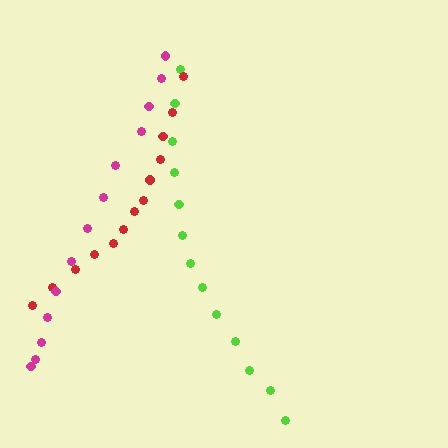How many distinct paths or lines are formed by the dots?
There are 3 distinct paths.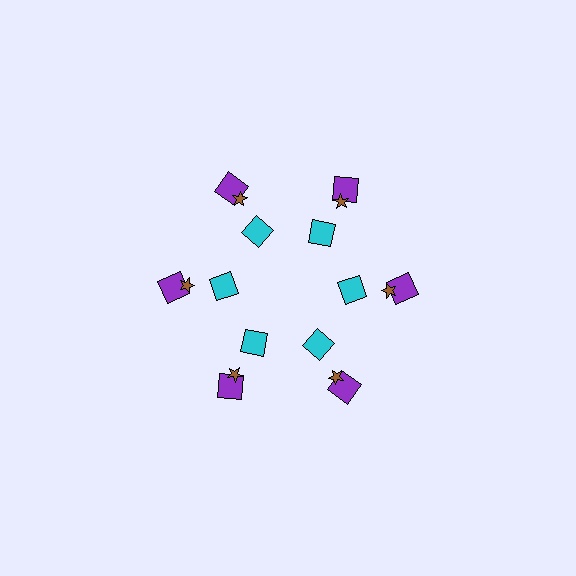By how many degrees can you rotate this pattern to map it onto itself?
The pattern maps onto itself every 60 degrees of rotation.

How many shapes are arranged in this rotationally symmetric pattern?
There are 18 shapes, arranged in 6 groups of 3.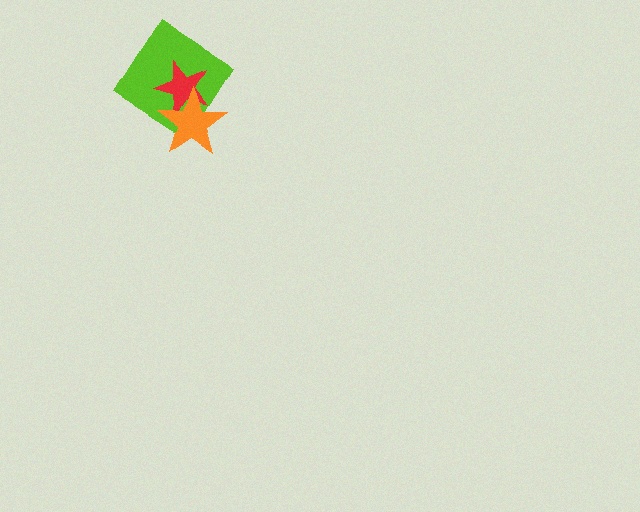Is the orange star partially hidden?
No, no other shape covers it.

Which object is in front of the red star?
The orange star is in front of the red star.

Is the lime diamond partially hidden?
Yes, it is partially covered by another shape.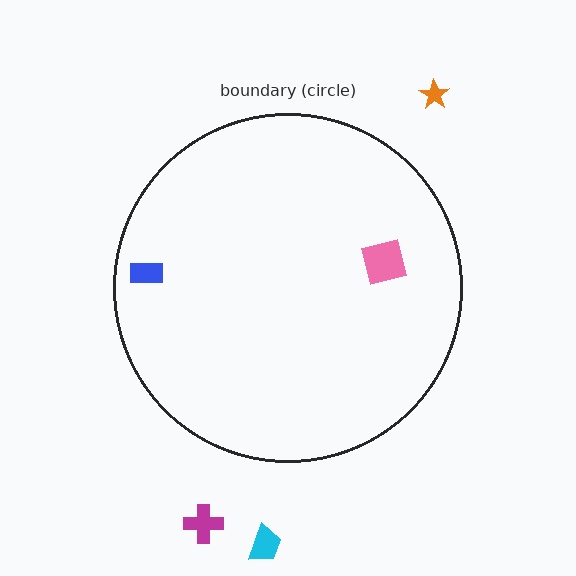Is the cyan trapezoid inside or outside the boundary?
Outside.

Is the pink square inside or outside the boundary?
Inside.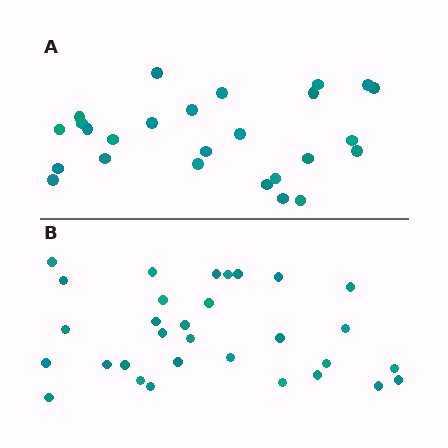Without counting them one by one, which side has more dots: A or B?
Region B (the bottom region) has more dots.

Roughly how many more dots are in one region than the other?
Region B has about 5 more dots than region A.